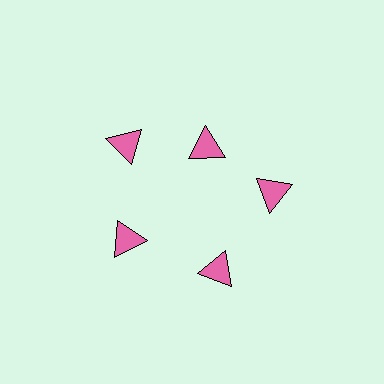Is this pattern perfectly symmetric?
No. The 5 pink triangles are arranged in a ring, but one element near the 1 o'clock position is pulled inward toward the center, breaking the 5-fold rotational symmetry.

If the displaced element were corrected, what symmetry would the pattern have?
It would have 5-fold rotational symmetry — the pattern would map onto itself every 72 degrees.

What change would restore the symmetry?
The symmetry would be restored by moving it outward, back onto the ring so that all 5 triangles sit at equal angles and equal distance from the center.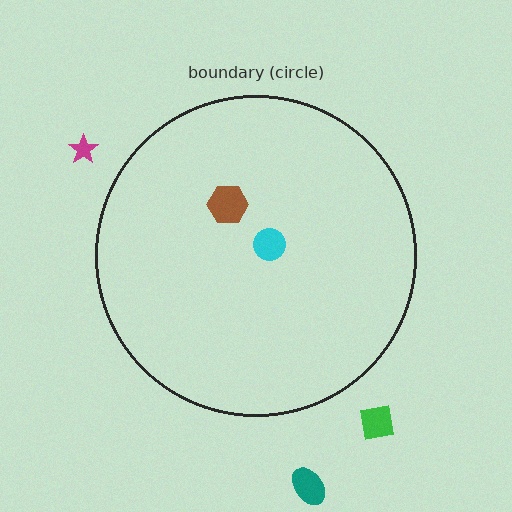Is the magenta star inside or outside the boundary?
Outside.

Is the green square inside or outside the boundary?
Outside.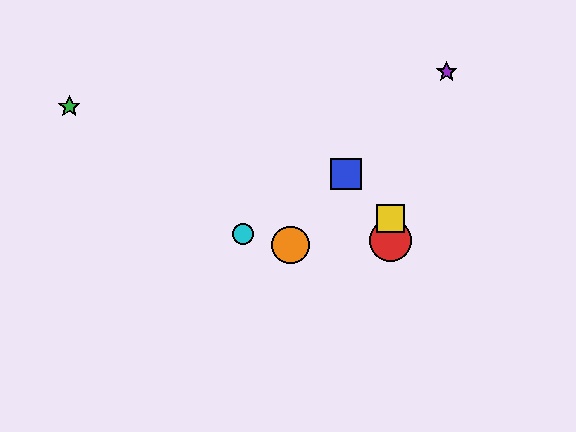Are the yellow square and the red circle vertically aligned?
Yes, both are at x≈390.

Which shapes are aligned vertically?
The red circle, the yellow square are aligned vertically.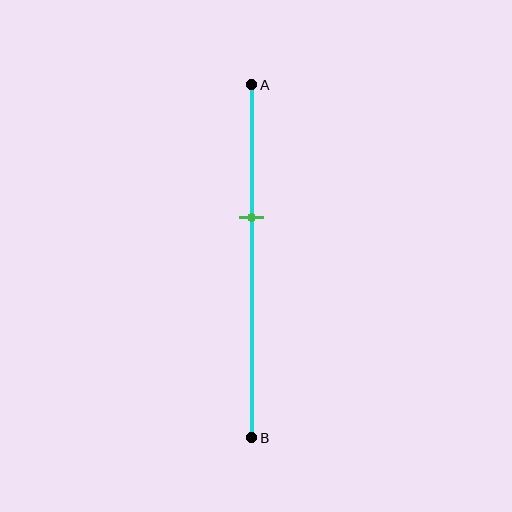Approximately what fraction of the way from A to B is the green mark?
The green mark is approximately 40% of the way from A to B.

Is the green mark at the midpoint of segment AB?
No, the mark is at about 40% from A, not at the 50% midpoint.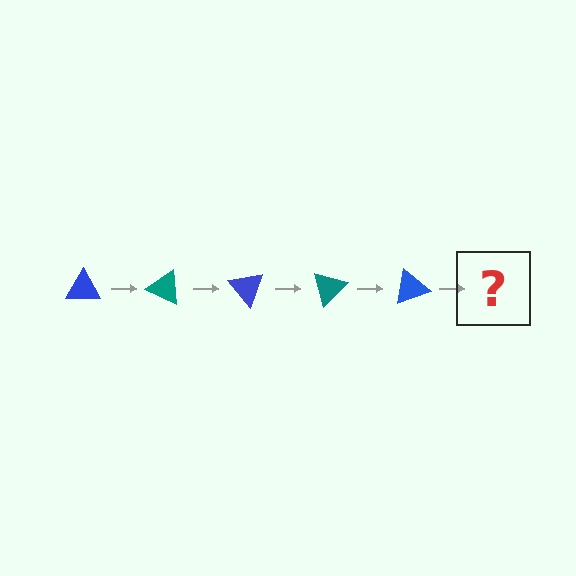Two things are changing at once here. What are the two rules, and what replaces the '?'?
The two rules are that it rotates 25 degrees each step and the color cycles through blue and teal. The '?' should be a teal triangle, rotated 125 degrees from the start.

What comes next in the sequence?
The next element should be a teal triangle, rotated 125 degrees from the start.